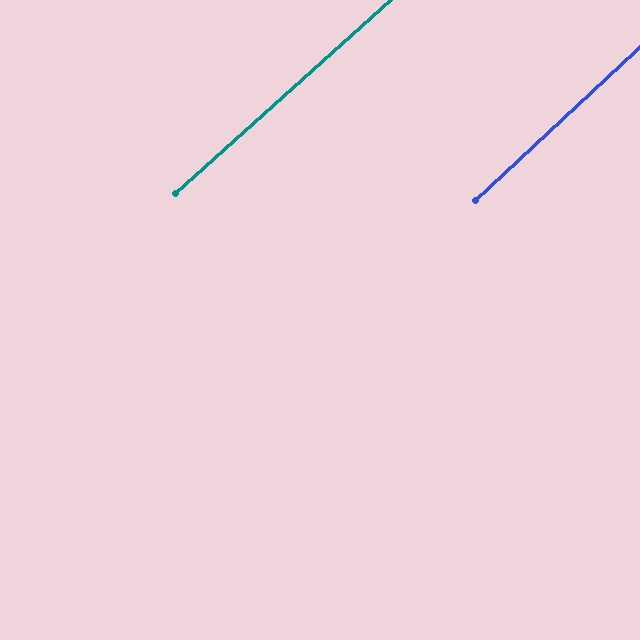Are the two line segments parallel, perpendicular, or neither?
Parallel — their directions differ by only 1.0°.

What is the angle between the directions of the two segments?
Approximately 1 degree.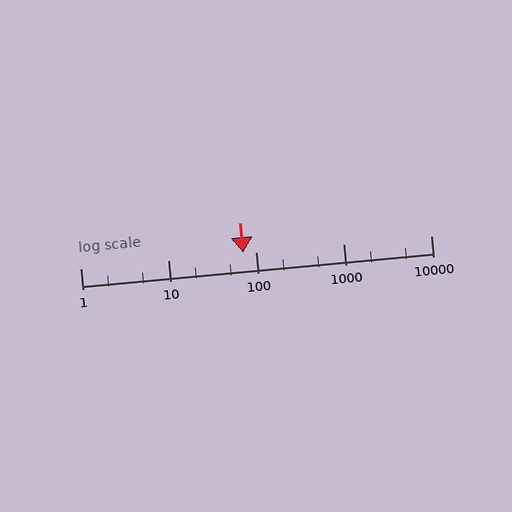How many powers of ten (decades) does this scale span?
The scale spans 4 decades, from 1 to 10000.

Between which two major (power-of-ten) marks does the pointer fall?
The pointer is between 10 and 100.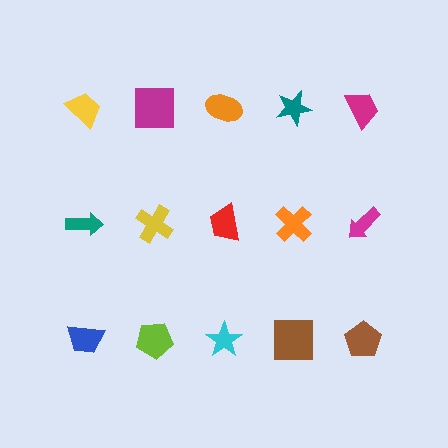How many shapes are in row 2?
5 shapes.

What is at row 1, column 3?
An orange ellipse.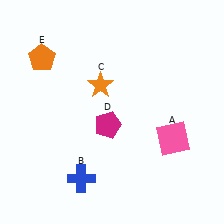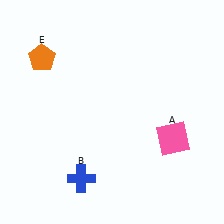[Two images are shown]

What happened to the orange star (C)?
The orange star (C) was removed in Image 2. It was in the top-left area of Image 1.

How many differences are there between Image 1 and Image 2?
There are 2 differences between the two images.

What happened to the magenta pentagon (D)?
The magenta pentagon (D) was removed in Image 2. It was in the bottom-left area of Image 1.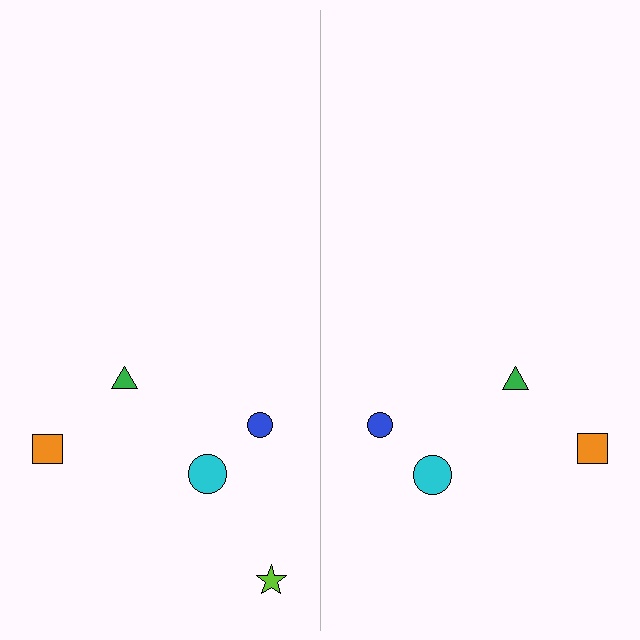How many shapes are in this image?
There are 9 shapes in this image.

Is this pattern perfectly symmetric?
No, the pattern is not perfectly symmetric. A lime star is missing from the right side.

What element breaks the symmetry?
A lime star is missing from the right side.